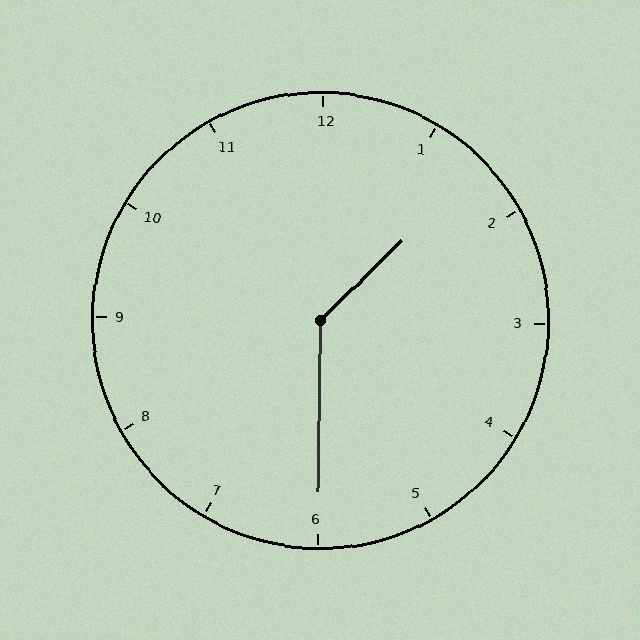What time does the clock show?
1:30.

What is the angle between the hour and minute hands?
Approximately 135 degrees.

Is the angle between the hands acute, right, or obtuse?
It is obtuse.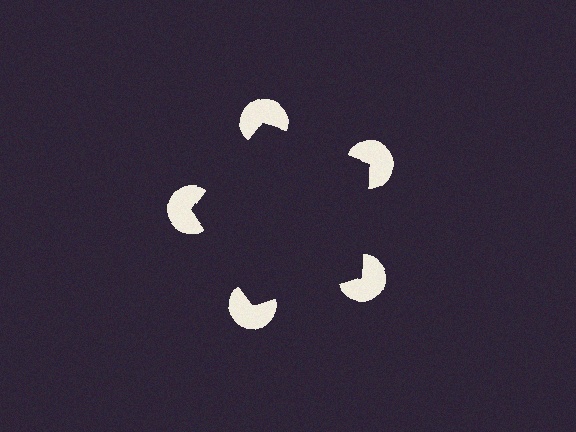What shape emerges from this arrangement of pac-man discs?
An illusory pentagon — its edges are inferred from the aligned wedge cuts in the pac-man discs, not physically drawn.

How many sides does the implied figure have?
5 sides.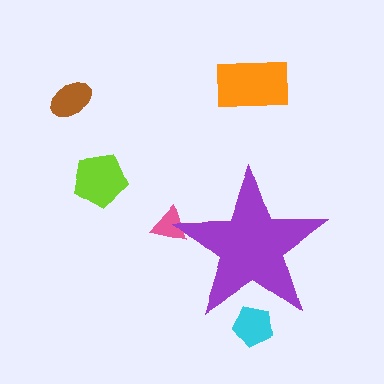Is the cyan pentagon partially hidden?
Yes, the cyan pentagon is partially hidden behind the purple star.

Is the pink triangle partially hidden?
Yes, the pink triangle is partially hidden behind the purple star.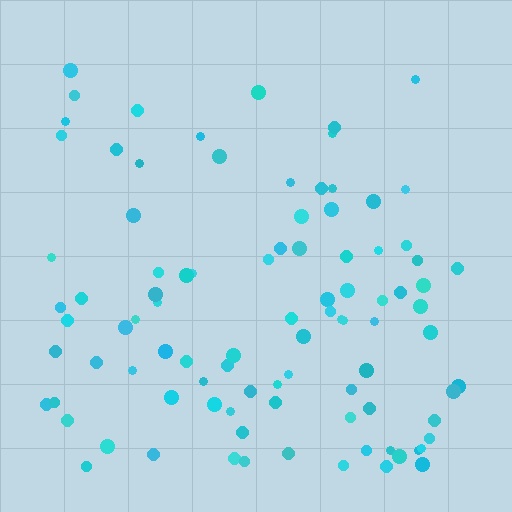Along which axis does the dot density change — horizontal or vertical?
Vertical.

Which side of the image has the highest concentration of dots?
The bottom.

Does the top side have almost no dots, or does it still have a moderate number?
Still a moderate number, just noticeably fewer than the bottom.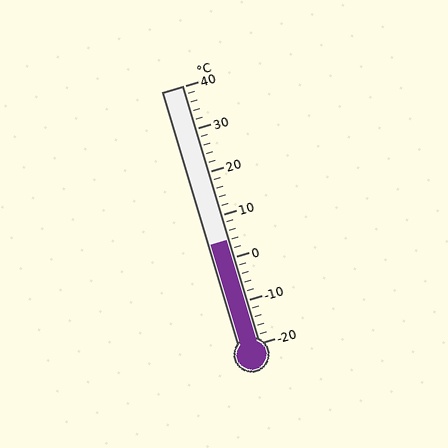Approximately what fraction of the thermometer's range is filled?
The thermometer is filled to approximately 40% of its range.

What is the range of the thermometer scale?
The thermometer scale ranges from -20°C to 40°C.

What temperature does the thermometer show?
The thermometer shows approximately 4°C.